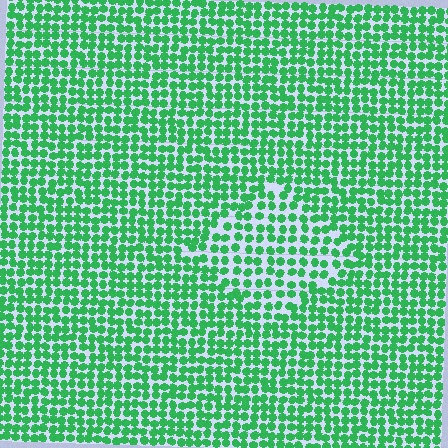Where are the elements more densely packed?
The elements are more densely packed outside the diamond boundary.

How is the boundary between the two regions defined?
The boundary is defined by a change in element density (approximately 1.5x ratio). All elements are the same color, size, and shape.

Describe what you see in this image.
The image contains small green elements arranged at two different densities. A diamond-shaped region is visible where the elements are less densely packed than the surrounding area.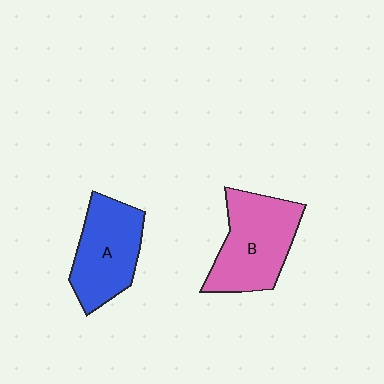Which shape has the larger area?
Shape B (pink).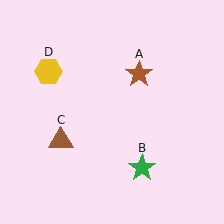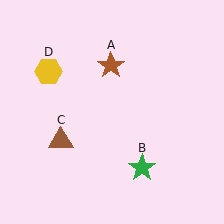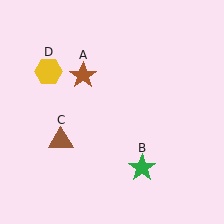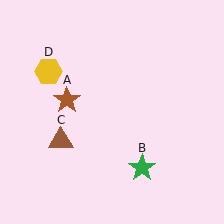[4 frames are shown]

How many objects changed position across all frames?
1 object changed position: brown star (object A).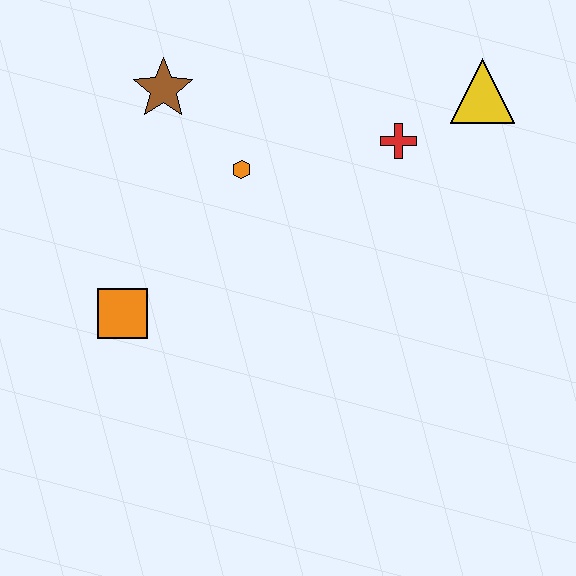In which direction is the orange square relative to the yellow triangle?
The orange square is to the left of the yellow triangle.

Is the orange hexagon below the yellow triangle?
Yes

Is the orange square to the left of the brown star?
Yes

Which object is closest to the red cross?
The yellow triangle is closest to the red cross.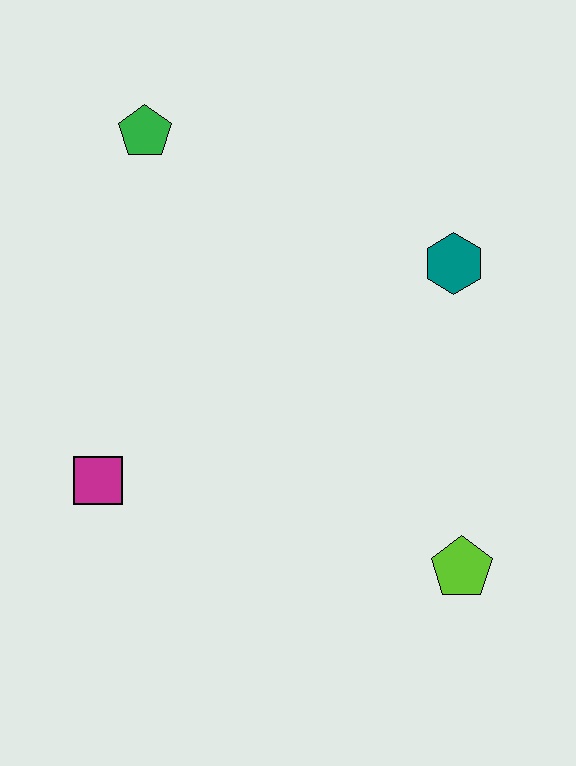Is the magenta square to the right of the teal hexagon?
No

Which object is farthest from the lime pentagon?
The green pentagon is farthest from the lime pentagon.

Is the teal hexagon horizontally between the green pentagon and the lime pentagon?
Yes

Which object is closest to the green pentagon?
The teal hexagon is closest to the green pentagon.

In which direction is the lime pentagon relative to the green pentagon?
The lime pentagon is below the green pentagon.